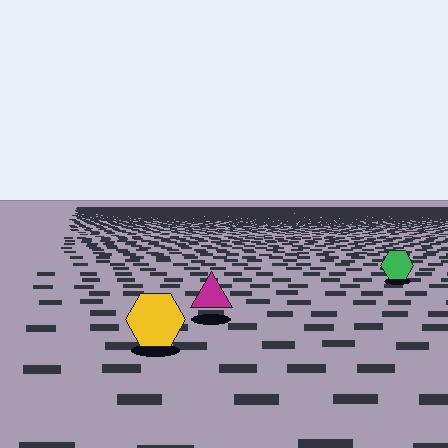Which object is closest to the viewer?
The yellow hexagon is closest. The texture marks near it are larger and more spread out.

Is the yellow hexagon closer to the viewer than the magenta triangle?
Yes. The yellow hexagon is closer — you can tell from the texture gradient: the ground texture is coarser near it.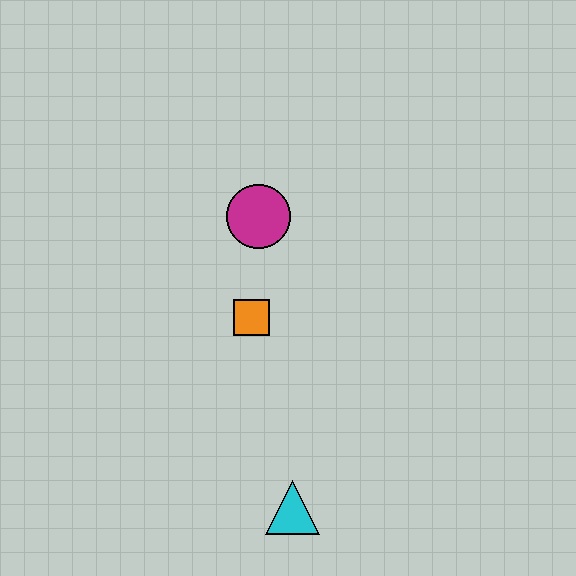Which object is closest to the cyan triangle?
The orange square is closest to the cyan triangle.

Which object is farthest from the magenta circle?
The cyan triangle is farthest from the magenta circle.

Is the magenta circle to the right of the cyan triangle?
No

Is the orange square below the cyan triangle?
No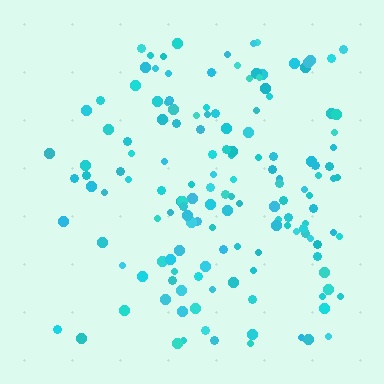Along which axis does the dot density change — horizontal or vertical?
Horizontal.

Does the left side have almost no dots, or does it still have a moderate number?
Still a moderate number, just noticeably fewer than the right.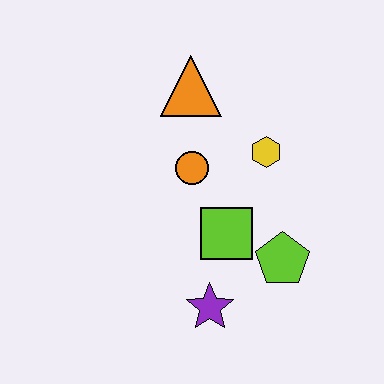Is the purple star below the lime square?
Yes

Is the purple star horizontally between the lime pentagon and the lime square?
No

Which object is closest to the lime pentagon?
The lime square is closest to the lime pentagon.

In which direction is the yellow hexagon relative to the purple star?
The yellow hexagon is above the purple star.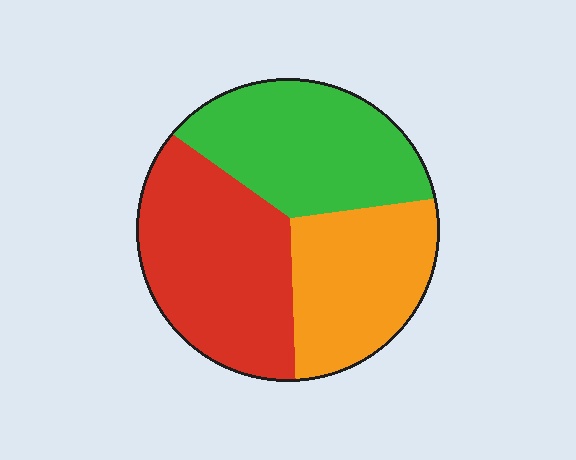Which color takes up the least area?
Orange, at roughly 30%.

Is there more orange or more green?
Green.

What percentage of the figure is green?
Green covers roughly 35% of the figure.